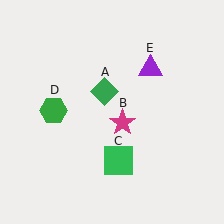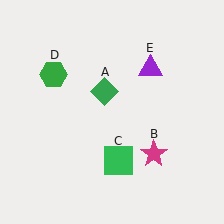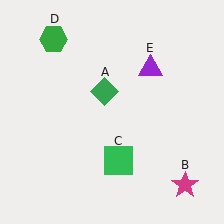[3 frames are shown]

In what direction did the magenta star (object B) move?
The magenta star (object B) moved down and to the right.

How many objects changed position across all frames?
2 objects changed position: magenta star (object B), green hexagon (object D).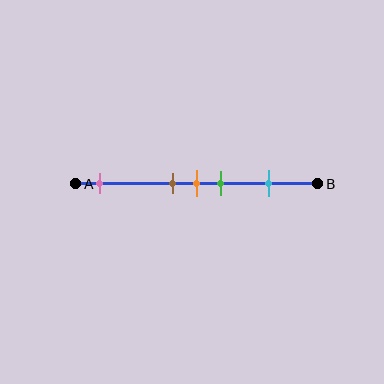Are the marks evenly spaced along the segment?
No, the marks are not evenly spaced.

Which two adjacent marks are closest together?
The brown and orange marks are the closest adjacent pair.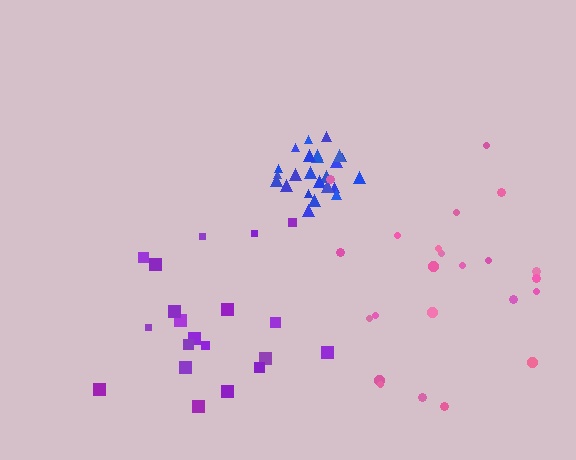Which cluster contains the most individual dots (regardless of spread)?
Blue (25).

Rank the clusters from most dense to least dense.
blue, purple, pink.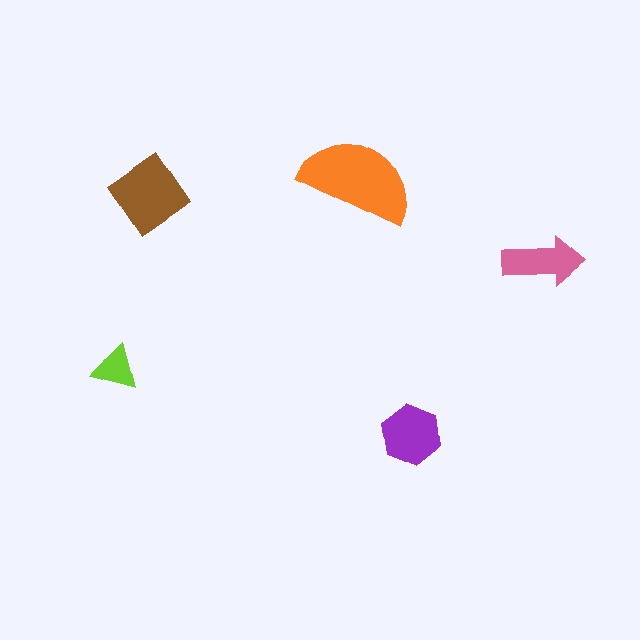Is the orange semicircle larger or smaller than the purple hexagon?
Larger.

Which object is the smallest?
The lime triangle.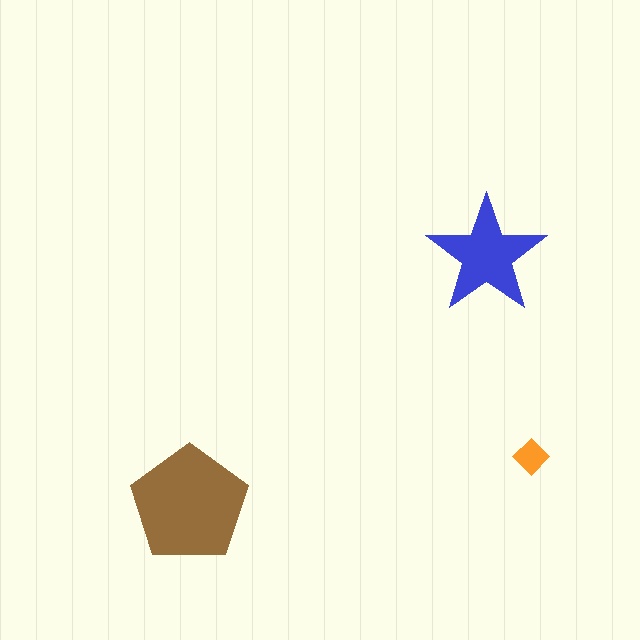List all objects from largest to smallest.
The brown pentagon, the blue star, the orange diamond.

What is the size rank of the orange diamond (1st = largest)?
3rd.